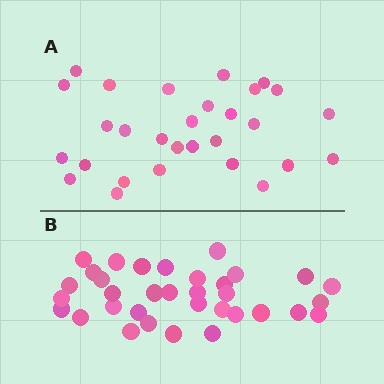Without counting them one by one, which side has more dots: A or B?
Region B (the bottom region) has more dots.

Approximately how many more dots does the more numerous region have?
Region B has about 5 more dots than region A.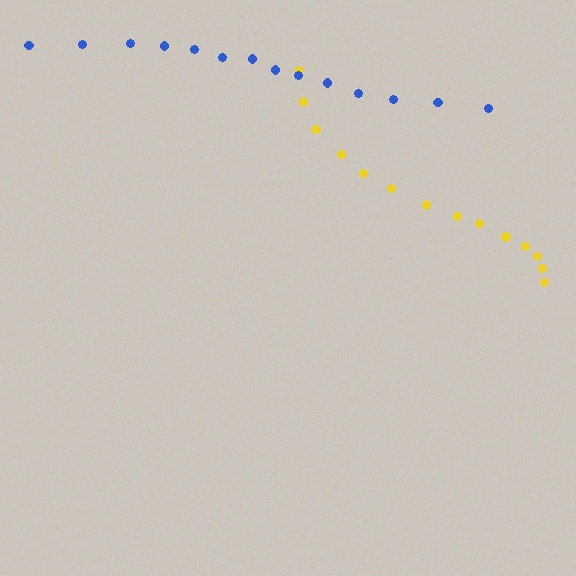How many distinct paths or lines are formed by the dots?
There are 2 distinct paths.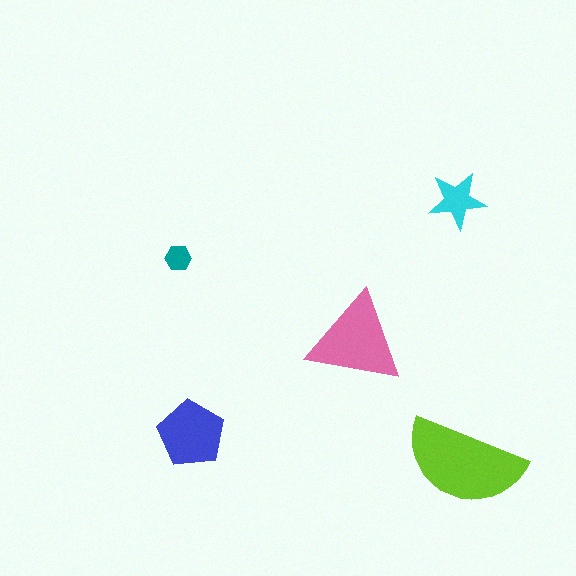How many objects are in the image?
There are 5 objects in the image.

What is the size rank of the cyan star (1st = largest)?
4th.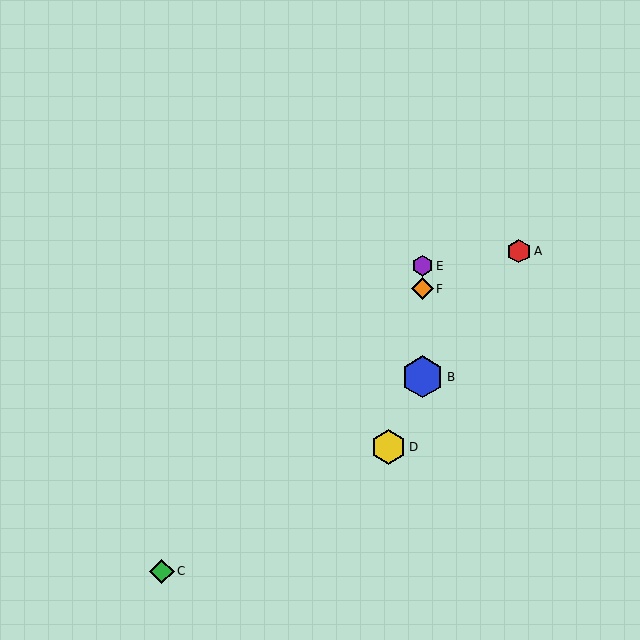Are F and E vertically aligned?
Yes, both are at x≈422.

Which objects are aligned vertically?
Objects B, E, F are aligned vertically.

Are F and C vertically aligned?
No, F is at x≈422 and C is at x≈162.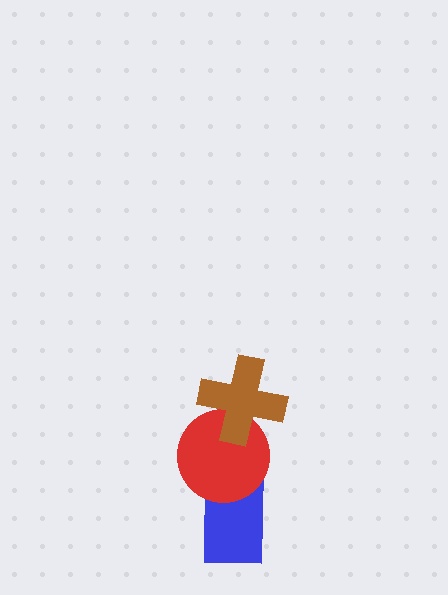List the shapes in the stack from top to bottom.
From top to bottom: the brown cross, the red circle, the blue rectangle.